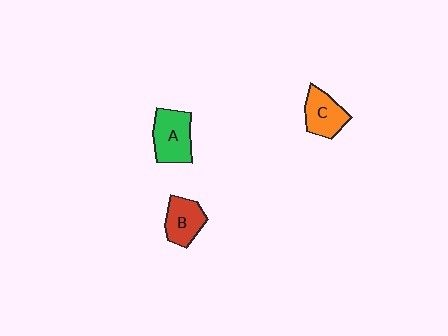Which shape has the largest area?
Shape A (green).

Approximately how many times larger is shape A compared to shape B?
Approximately 1.2 times.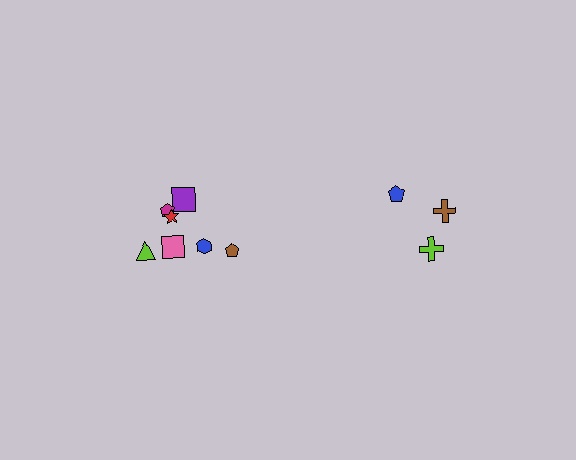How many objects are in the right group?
There are 3 objects.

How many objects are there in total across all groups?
There are 10 objects.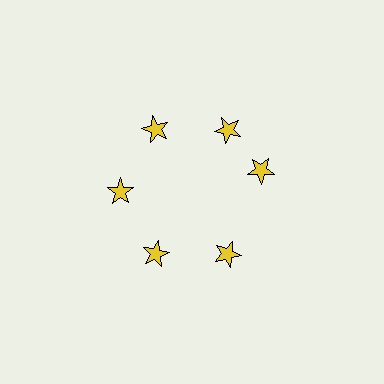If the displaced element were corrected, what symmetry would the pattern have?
It would have 6-fold rotational symmetry — the pattern would map onto itself every 60 degrees.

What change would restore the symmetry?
The symmetry would be restored by rotating it back into even spacing with its neighbors so that all 6 stars sit at equal angles and equal distance from the center.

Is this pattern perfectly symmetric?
No. The 6 yellow stars are arranged in a ring, but one element near the 3 o'clock position is rotated out of alignment along the ring, breaking the 6-fold rotational symmetry.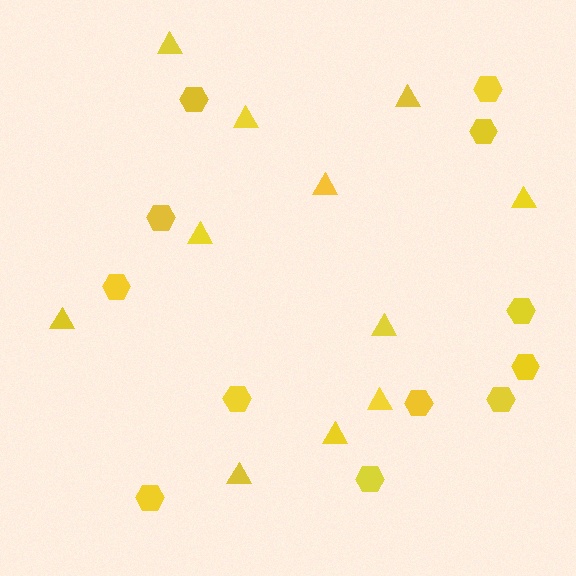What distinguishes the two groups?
There are 2 groups: one group of hexagons (12) and one group of triangles (11).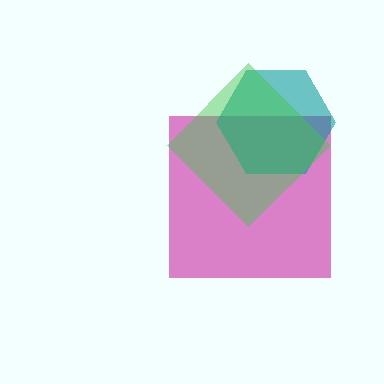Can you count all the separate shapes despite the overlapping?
Yes, there are 3 separate shapes.